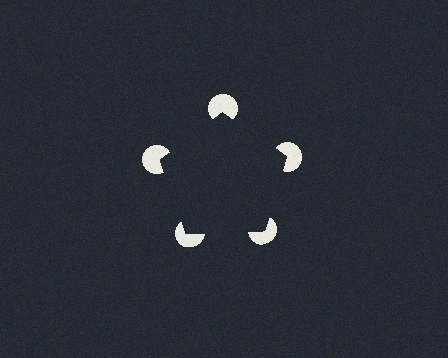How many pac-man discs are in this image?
There are 5 — one at each vertex of the illusory pentagon.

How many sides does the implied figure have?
5 sides.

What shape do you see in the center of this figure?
An illusory pentagon — its edges are inferred from the aligned wedge cuts in the pac-man discs, not physically drawn.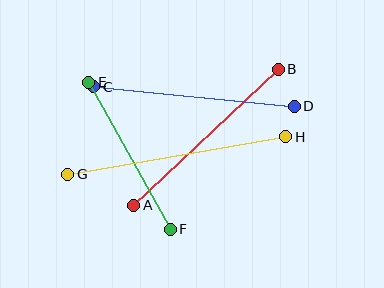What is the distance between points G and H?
The distance is approximately 221 pixels.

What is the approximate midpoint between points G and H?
The midpoint is at approximately (177, 155) pixels.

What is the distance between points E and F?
The distance is approximately 168 pixels.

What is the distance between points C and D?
The distance is approximately 201 pixels.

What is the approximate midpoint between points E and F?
The midpoint is at approximately (130, 156) pixels.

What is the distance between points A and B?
The distance is approximately 198 pixels.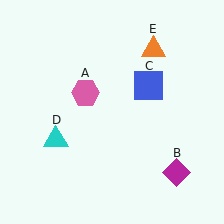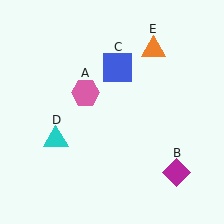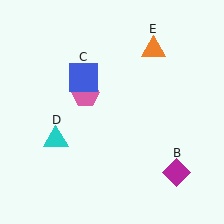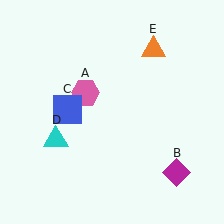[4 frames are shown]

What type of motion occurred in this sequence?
The blue square (object C) rotated counterclockwise around the center of the scene.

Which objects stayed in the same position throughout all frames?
Pink hexagon (object A) and magenta diamond (object B) and cyan triangle (object D) and orange triangle (object E) remained stationary.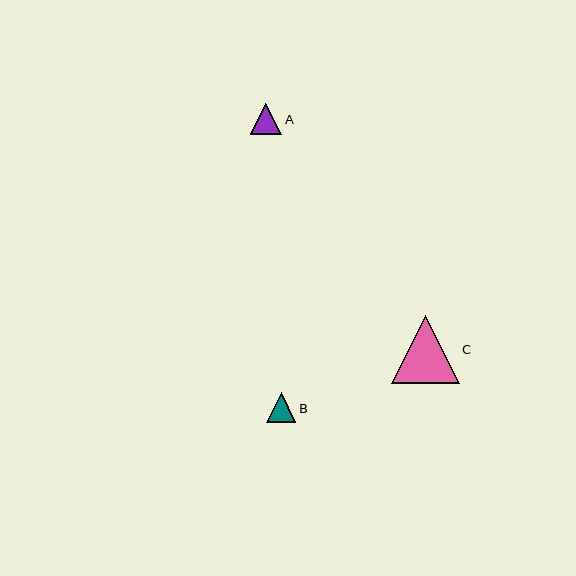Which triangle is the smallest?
Triangle B is the smallest with a size of approximately 30 pixels.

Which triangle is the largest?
Triangle C is the largest with a size of approximately 68 pixels.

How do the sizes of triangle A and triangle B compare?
Triangle A and triangle B are approximately the same size.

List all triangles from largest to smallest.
From largest to smallest: C, A, B.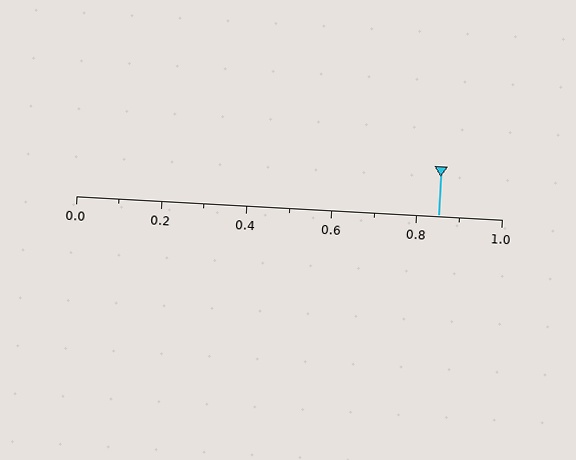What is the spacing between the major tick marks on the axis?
The major ticks are spaced 0.2 apart.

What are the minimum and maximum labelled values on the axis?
The axis runs from 0.0 to 1.0.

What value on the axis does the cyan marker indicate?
The marker indicates approximately 0.85.